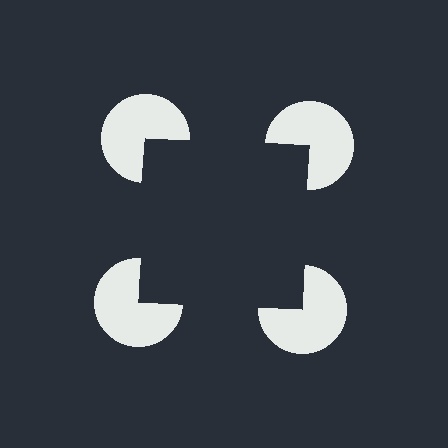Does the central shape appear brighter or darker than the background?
It typically appears slightly darker than the background, even though no actual brightness change is drawn.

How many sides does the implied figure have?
4 sides.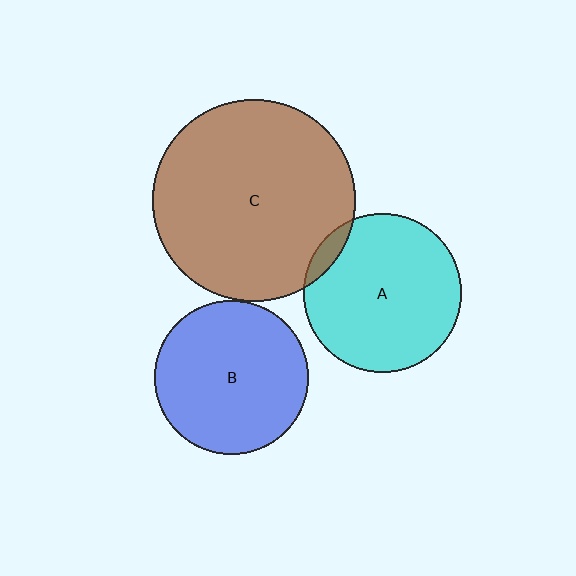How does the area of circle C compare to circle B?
Approximately 1.7 times.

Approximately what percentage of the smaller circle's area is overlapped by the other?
Approximately 5%.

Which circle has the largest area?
Circle C (brown).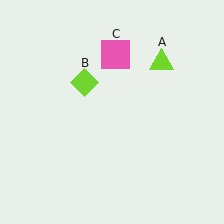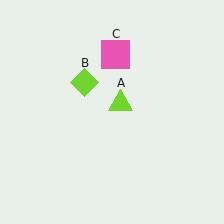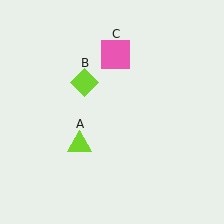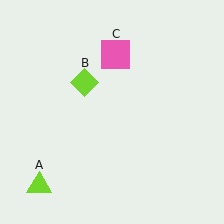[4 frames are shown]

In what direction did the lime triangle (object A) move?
The lime triangle (object A) moved down and to the left.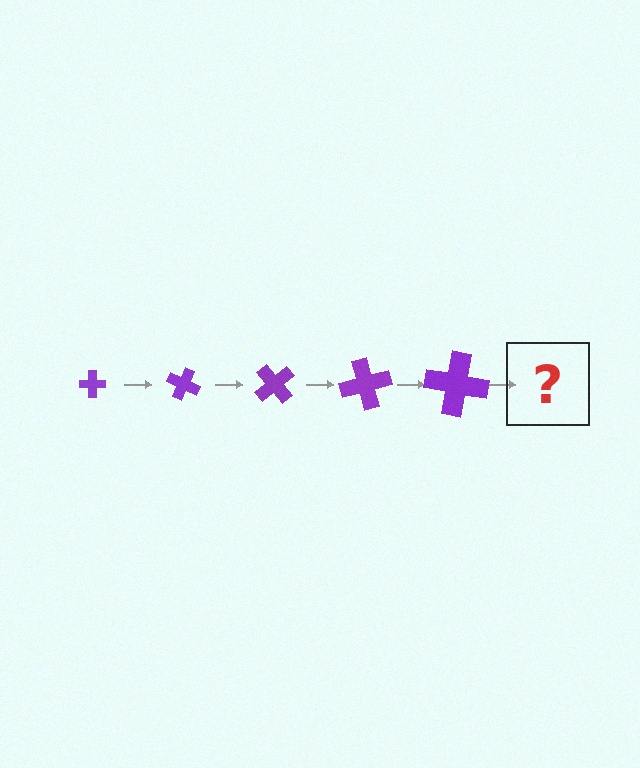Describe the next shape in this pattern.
It should be a cross, larger than the previous one and rotated 125 degrees from the start.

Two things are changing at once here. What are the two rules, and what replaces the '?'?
The two rules are that the cross grows larger each step and it rotates 25 degrees each step. The '?' should be a cross, larger than the previous one and rotated 125 degrees from the start.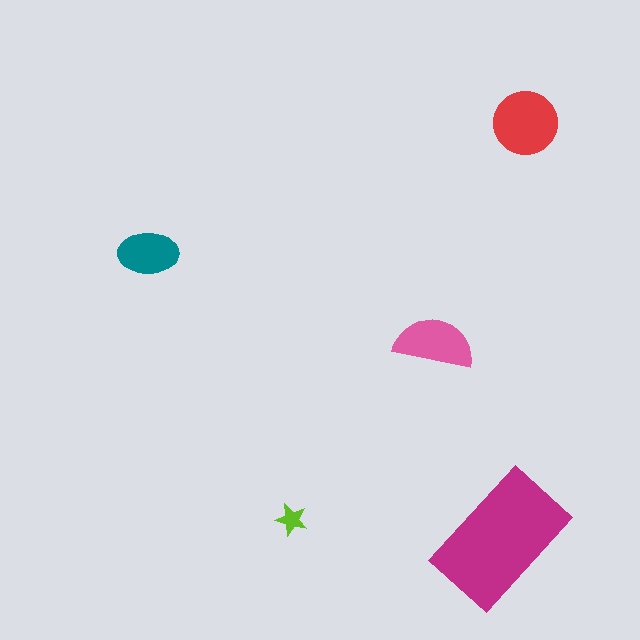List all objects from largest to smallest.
The magenta rectangle, the red circle, the pink semicircle, the teal ellipse, the lime star.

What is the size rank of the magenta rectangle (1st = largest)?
1st.